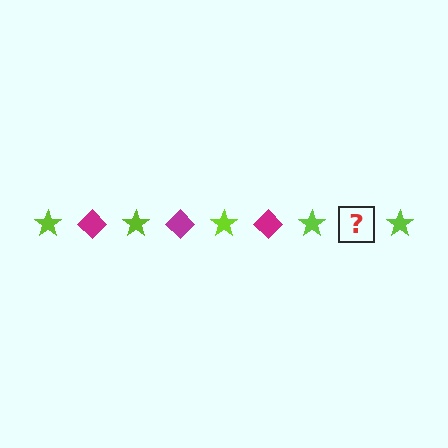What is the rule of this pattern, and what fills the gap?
The rule is that the pattern alternates between lime star and magenta diamond. The gap should be filled with a magenta diamond.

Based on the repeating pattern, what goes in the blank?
The blank should be a magenta diamond.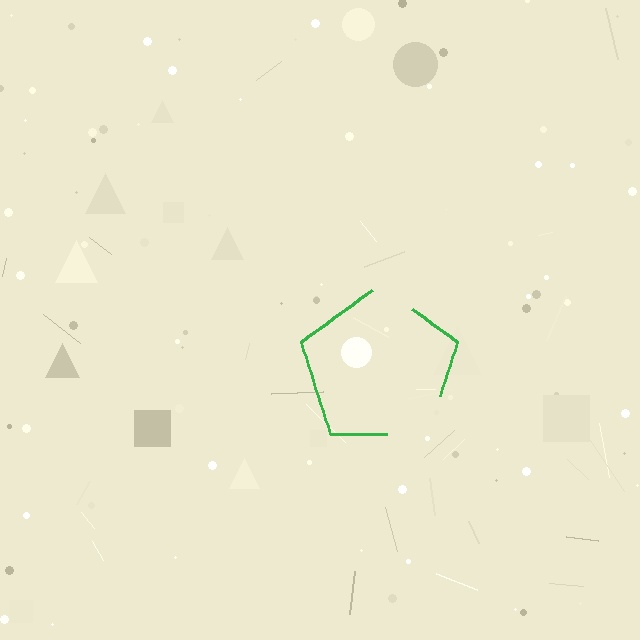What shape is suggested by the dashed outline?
The dashed outline suggests a pentagon.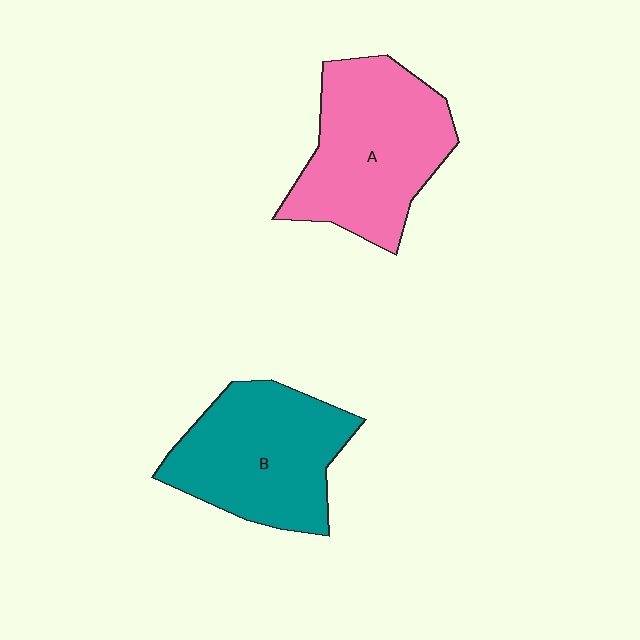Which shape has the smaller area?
Shape B (teal).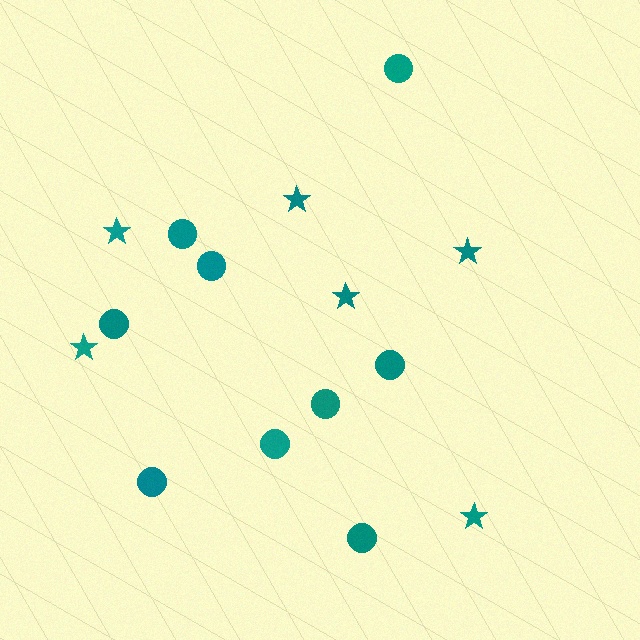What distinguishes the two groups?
There are 2 groups: one group of stars (6) and one group of circles (9).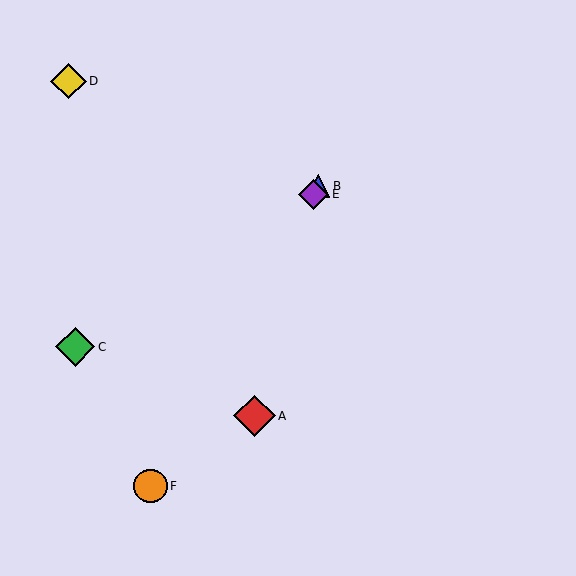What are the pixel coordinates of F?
Object F is at (151, 486).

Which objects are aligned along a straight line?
Objects B, E, F are aligned along a straight line.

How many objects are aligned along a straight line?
3 objects (B, E, F) are aligned along a straight line.